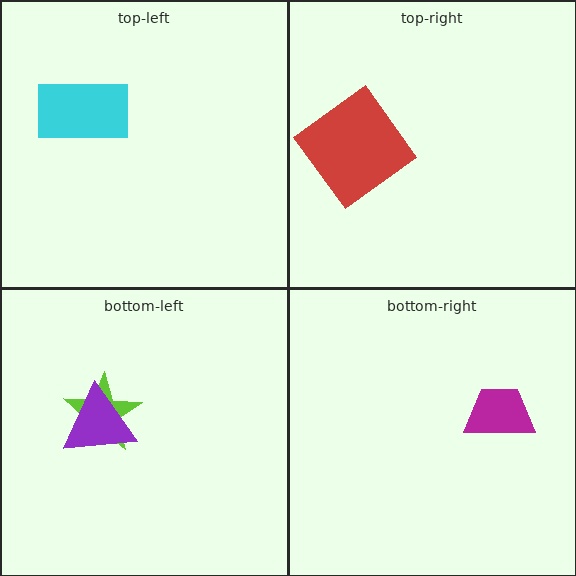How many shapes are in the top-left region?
1.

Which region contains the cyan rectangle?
The top-left region.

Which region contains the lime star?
The bottom-left region.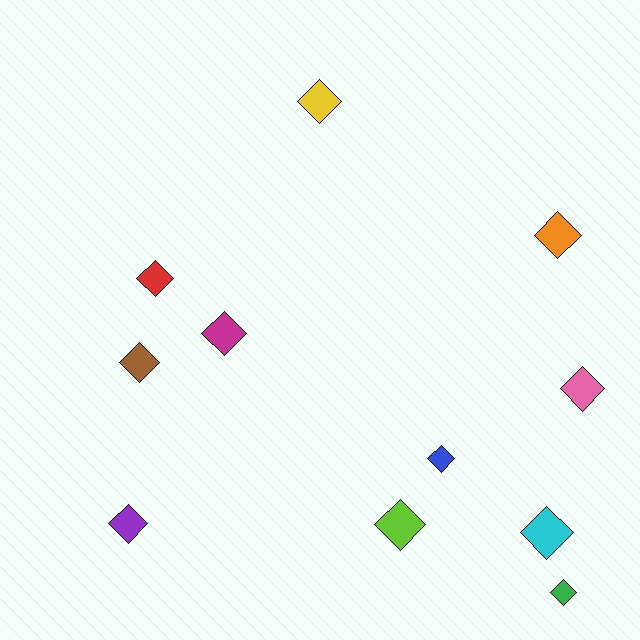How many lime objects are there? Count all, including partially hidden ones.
There is 1 lime object.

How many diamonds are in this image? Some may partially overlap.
There are 11 diamonds.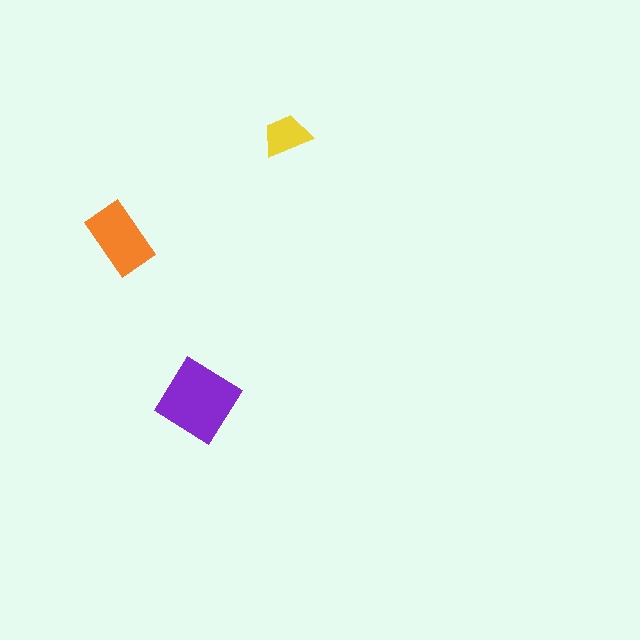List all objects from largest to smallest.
The purple diamond, the orange rectangle, the yellow trapezoid.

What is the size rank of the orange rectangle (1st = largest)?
2nd.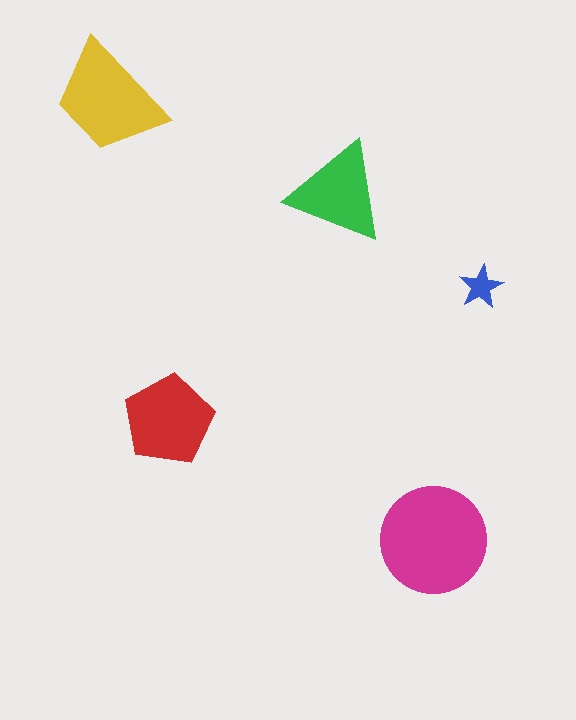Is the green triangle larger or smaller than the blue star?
Larger.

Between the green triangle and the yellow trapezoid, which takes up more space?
The yellow trapezoid.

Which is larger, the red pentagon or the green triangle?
The red pentagon.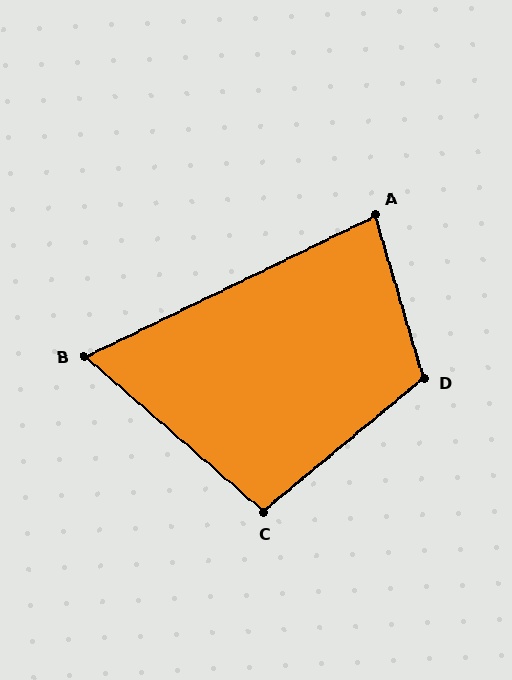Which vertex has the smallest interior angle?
B, at approximately 67 degrees.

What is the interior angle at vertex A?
Approximately 81 degrees (acute).